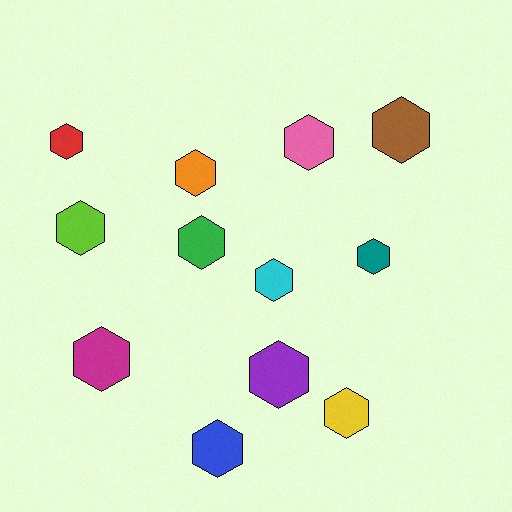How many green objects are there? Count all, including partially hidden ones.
There is 1 green object.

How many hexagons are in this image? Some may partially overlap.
There are 12 hexagons.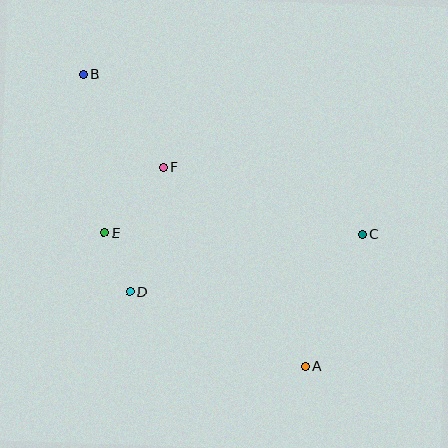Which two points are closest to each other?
Points D and E are closest to each other.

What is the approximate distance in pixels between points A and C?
The distance between A and C is approximately 144 pixels.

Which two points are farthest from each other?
Points A and B are farthest from each other.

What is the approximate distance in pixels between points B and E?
The distance between B and E is approximately 160 pixels.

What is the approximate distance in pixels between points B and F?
The distance between B and F is approximately 123 pixels.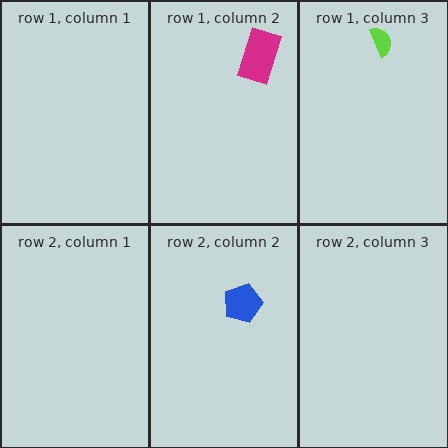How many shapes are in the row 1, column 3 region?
1.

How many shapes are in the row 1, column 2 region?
1.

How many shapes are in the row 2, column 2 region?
1.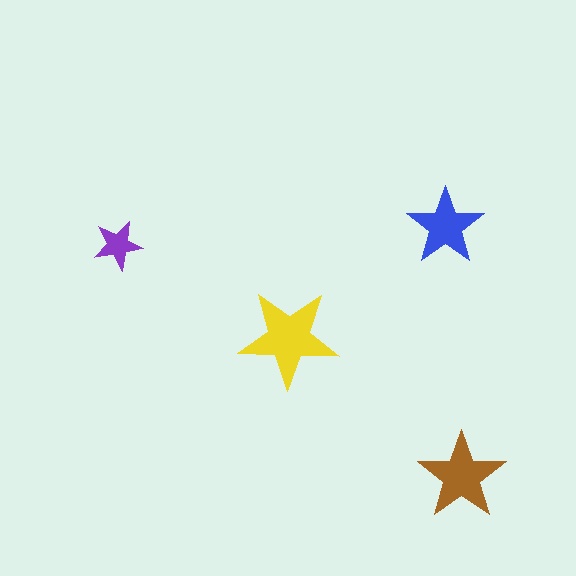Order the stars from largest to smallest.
the yellow one, the brown one, the blue one, the purple one.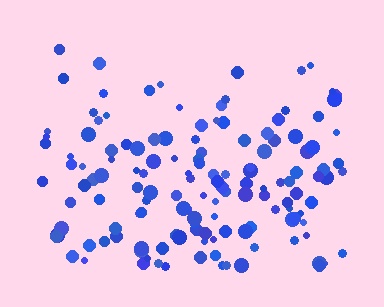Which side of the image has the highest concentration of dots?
The bottom.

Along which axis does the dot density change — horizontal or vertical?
Vertical.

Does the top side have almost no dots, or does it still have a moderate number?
Still a moderate number, just noticeably fewer than the bottom.